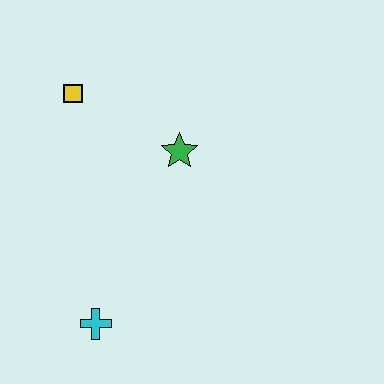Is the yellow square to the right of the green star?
No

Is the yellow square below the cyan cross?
No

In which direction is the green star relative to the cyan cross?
The green star is above the cyan cross.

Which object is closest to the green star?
The yellow square is closest to the green star.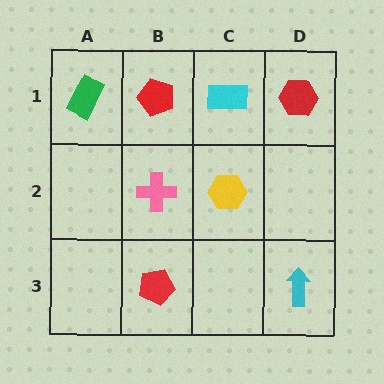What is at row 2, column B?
A pink cross.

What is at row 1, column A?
A green rectangle.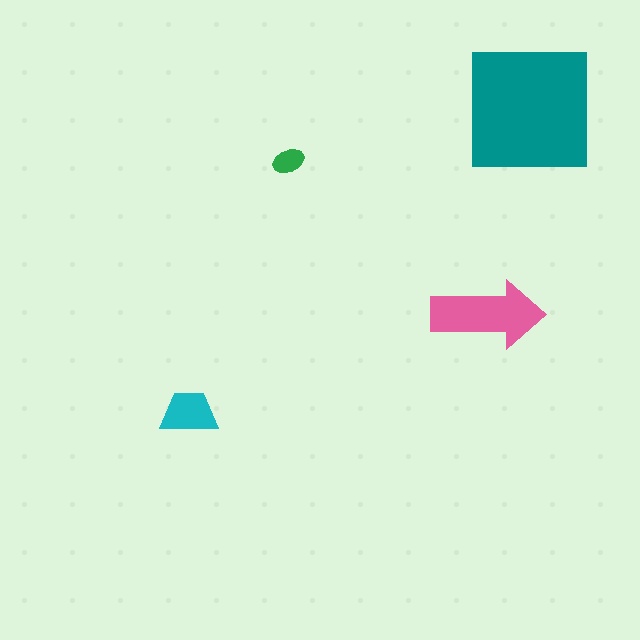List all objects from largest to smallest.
The teal square, the pink arrow, the cyan trapezoid, the green ellipse.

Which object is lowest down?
The cyan trapezoid is bottommost.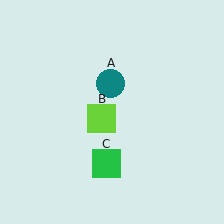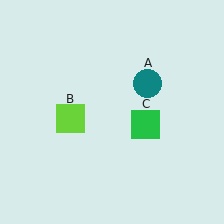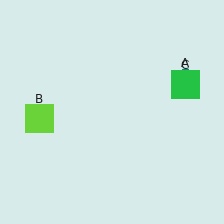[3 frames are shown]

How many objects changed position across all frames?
3 objects changed position: teal circle (object A), lime square (object B), green square (object C).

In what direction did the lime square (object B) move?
The lime square (object B) moved left.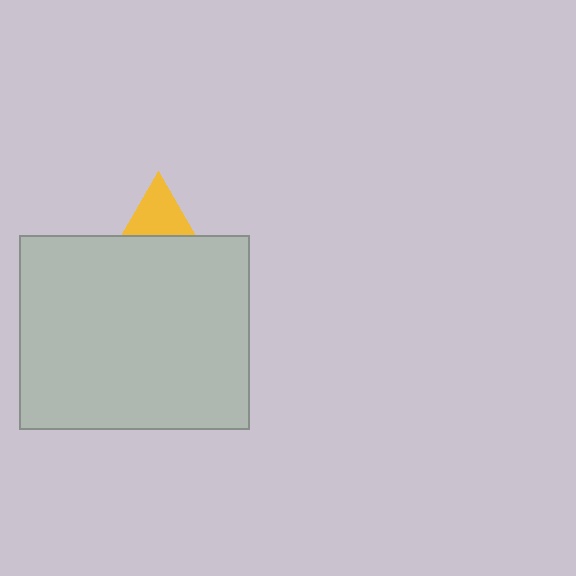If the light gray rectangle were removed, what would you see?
You would see the complete yellow triangle.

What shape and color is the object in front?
The object in front is a light gray rectangle.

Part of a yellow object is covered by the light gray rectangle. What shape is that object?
It is a triangle.